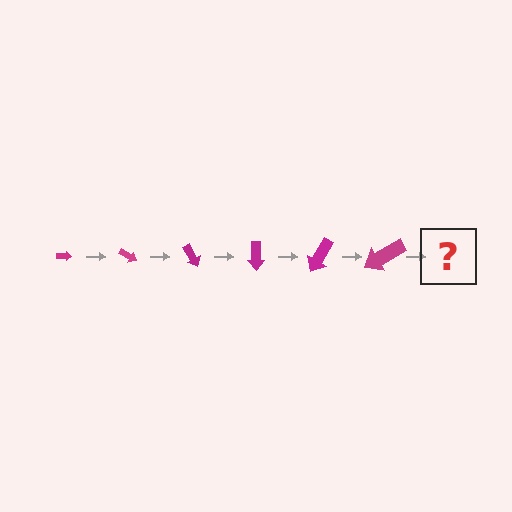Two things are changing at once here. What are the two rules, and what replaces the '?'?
The two rules are that the arrow grows larger each step and it rotates 30 degrees each step. The '?' should be an arrow, larger than the previous one and rotated 180 degrees from the start.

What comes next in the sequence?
The next element should be an arrow, larger than the previous one and rotated 180 degrees from the start.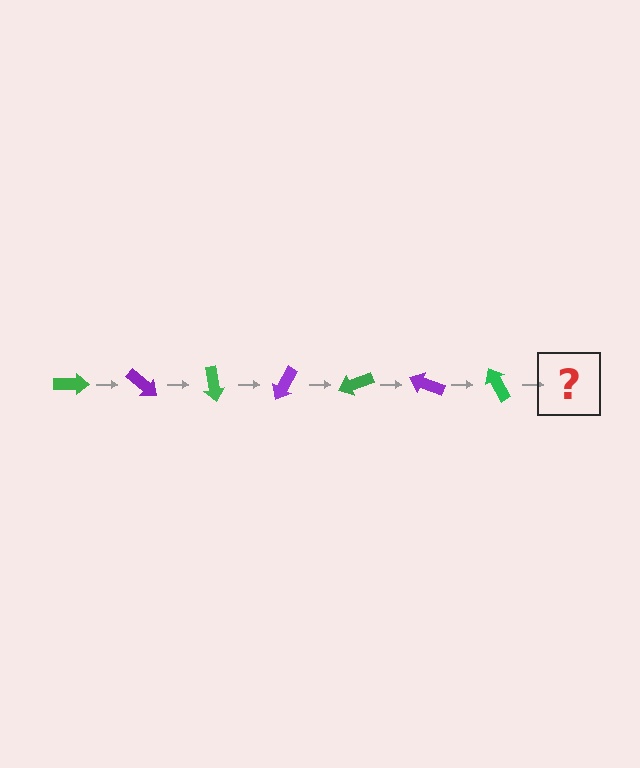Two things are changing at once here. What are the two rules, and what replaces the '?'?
The two rules are that it rotates 40 degrees each step and the color cycles through green and purple. The '?' should be a purple arrow, rotated 280 degrees from the start.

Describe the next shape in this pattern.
It should be a purple arrow, rotated 280 degrees from the start.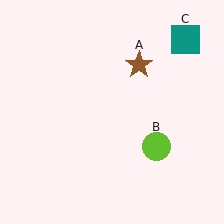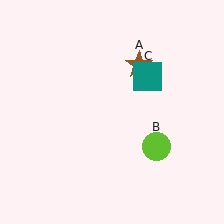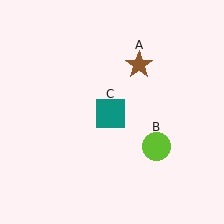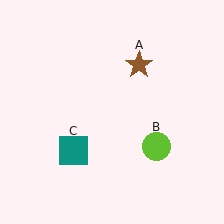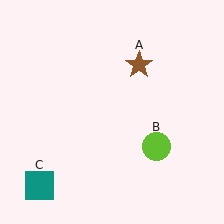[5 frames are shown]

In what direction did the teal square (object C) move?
The teal square (object C) moved down and to the left.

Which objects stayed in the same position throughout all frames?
Brown star (object A) and lime circle (object B) remained stationary.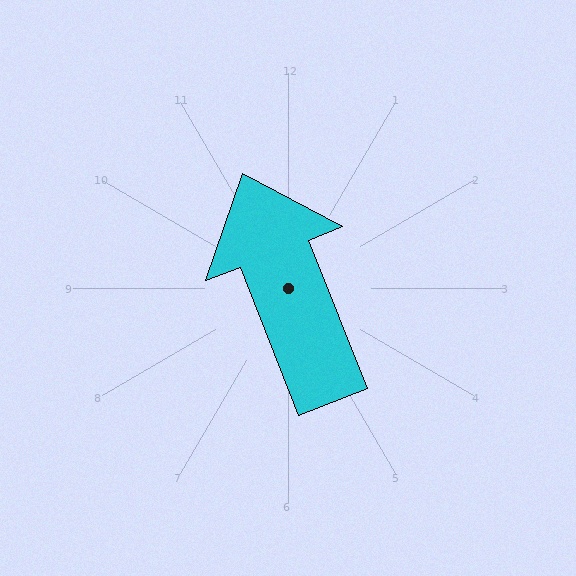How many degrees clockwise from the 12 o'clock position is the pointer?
Approximately 338 degrees.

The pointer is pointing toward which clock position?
Roughly 11 o'clock.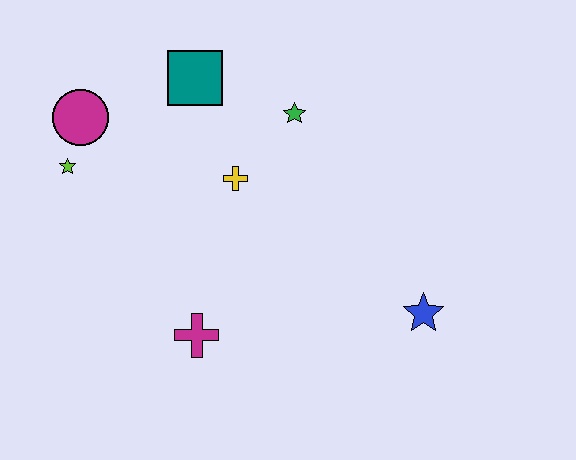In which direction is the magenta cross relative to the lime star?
The magenta cross is below the lime star.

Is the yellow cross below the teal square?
Yes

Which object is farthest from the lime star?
The blue star is farthest from the lime star.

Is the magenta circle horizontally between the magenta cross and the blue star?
No